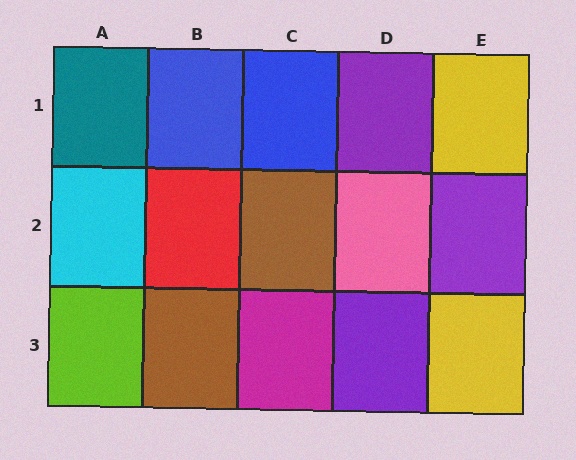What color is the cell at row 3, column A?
Lime.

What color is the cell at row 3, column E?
Yellow.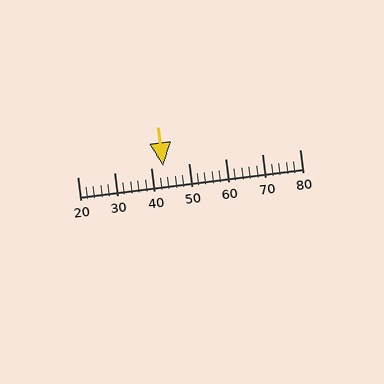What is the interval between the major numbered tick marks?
The major tick marks are spaced 10 units apart.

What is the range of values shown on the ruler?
The ruler shows values from 20 to 80.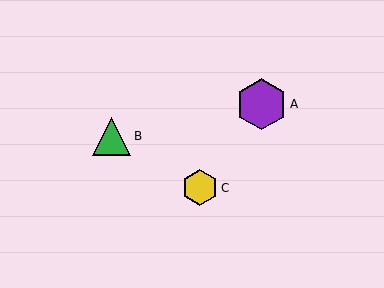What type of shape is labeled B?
Shape B is a green triangle.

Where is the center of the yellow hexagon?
The center of the yellow hexagon is at (200, 188).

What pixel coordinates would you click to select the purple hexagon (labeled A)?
Click at (261, 104) to select the purple hexagon A.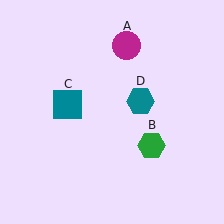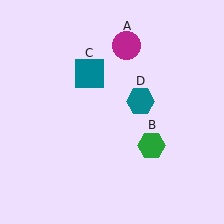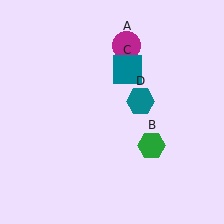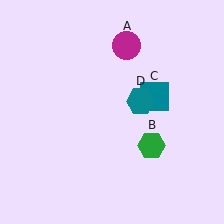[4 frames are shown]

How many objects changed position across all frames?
1 object changed position: teal square (object C).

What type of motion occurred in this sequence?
The teal square (object C) rotated clockwise around the center of the scene.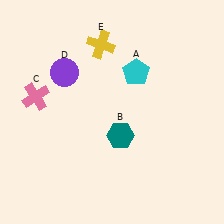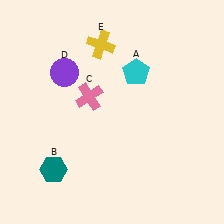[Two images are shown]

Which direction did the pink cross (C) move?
The pink cross (C) moved right.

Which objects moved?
The objects that moved are: the teal hexagon (B), the pink cross (C).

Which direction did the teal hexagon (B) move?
The teal hexagon (B) moved left.